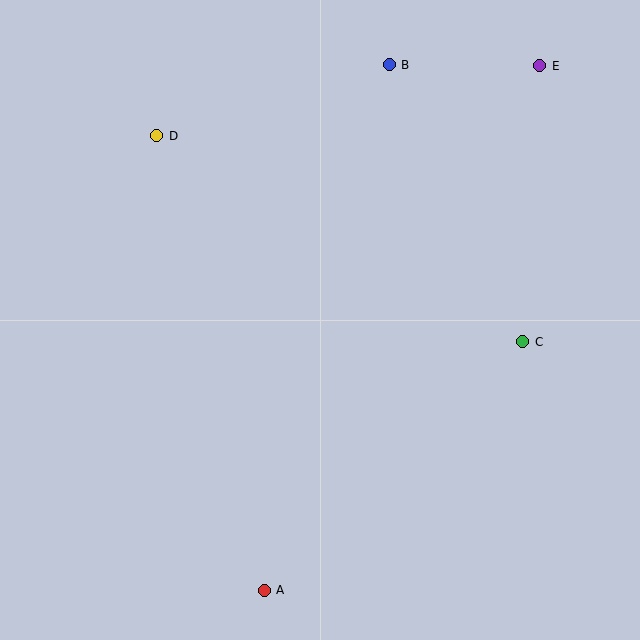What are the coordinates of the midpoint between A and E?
The midpoint between A and E is at (402, 328).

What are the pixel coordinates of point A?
Point A is at (264, 590).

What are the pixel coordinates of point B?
Point B is at (389, 65).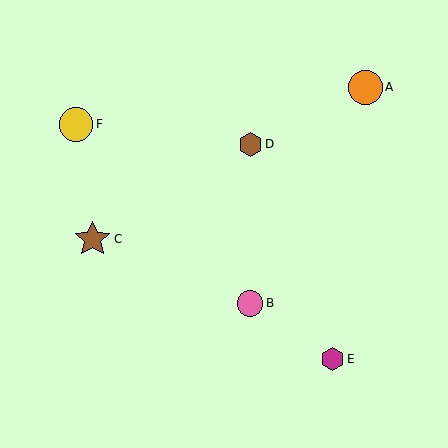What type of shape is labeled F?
Shape F is a yellow circle.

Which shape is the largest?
The brown star (labeled C) is the largest.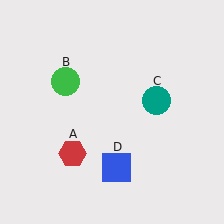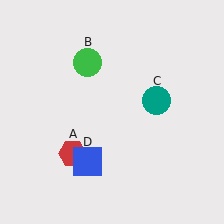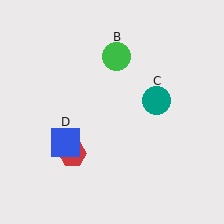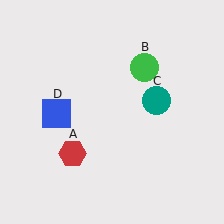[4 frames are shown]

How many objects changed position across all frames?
2 objects changed position: green circle (object B), blue square (object D).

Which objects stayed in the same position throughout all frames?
Red hexagon (object A) and teal circle (object C) remained stationary.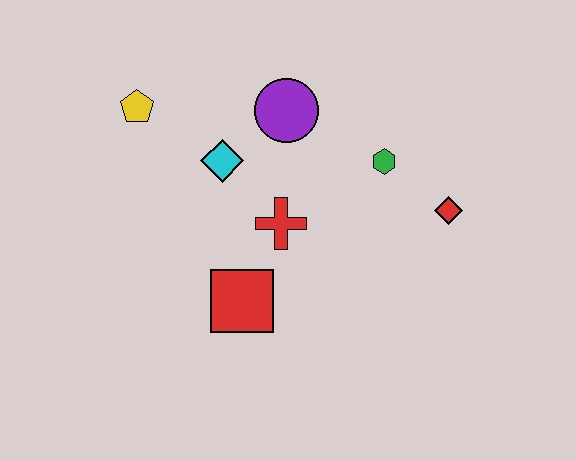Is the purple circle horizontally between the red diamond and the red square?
Yes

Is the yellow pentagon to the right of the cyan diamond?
No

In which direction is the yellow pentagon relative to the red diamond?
The yellow pentagon is to the left of the red diamond.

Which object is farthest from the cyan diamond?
The red diamond is farthest from the cyan diamond.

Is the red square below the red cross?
Yes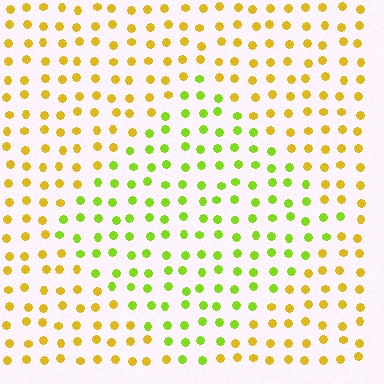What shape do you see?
I see a diamond.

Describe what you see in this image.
The image is filled with small yellow elements in a uniform arrangement. A diamond-shaped region is visible where the elements are tinted to a slightly different hue, forming a subtle color boundary.